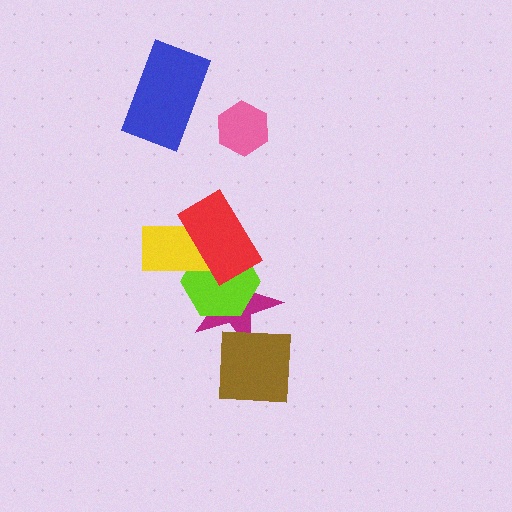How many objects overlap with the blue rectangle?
0 objects overlap with the blue rectangle.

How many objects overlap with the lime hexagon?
3 objects overlap with the lime hexagon.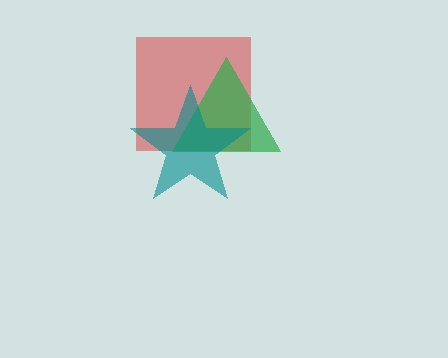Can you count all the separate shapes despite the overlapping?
Yes, there are 3 separate shapes.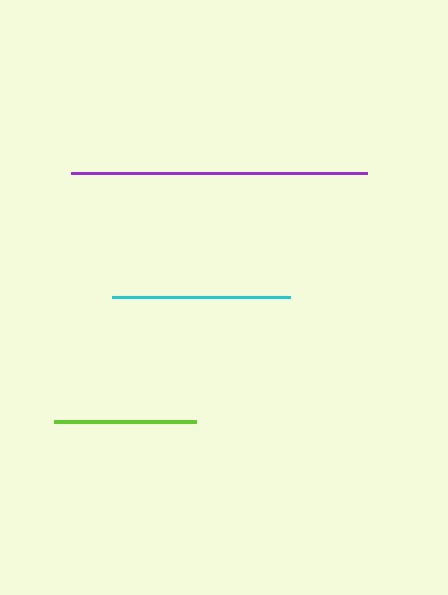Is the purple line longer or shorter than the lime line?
The purple line is longer than the lime line.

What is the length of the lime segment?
The lime segment is approximately 142 pixels long.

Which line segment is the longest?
The purple line is the longest at approximately 295 pixels.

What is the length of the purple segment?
The purple segment is approximately 295 pixels long.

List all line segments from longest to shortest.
From longest to shortest: purple, cyan, lime.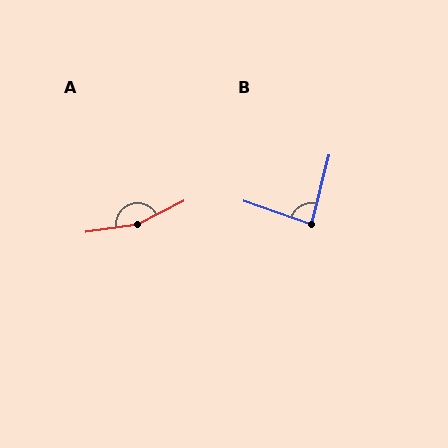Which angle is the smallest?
B, at approximately 85 degrees.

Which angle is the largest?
A, at approximately 161 degrees.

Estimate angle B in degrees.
Approximately 85 degrees.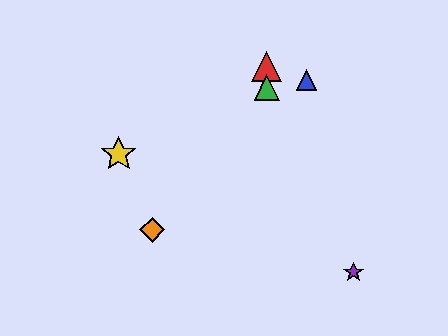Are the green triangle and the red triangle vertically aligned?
Yes, both are at x≈267.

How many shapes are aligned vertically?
2 shapes (the red triangle, the green triangle) are aligned vertically.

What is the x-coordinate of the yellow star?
The yellow star is at x≈119.